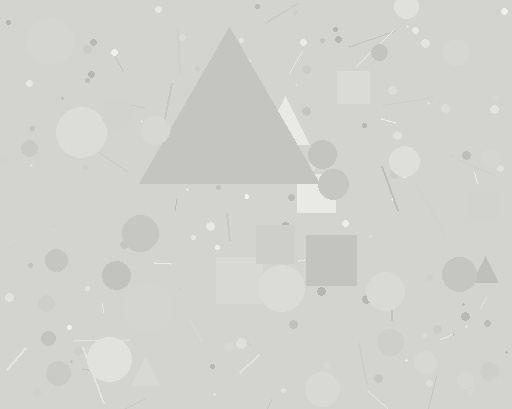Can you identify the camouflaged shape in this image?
The camouflaged shape is a triangle.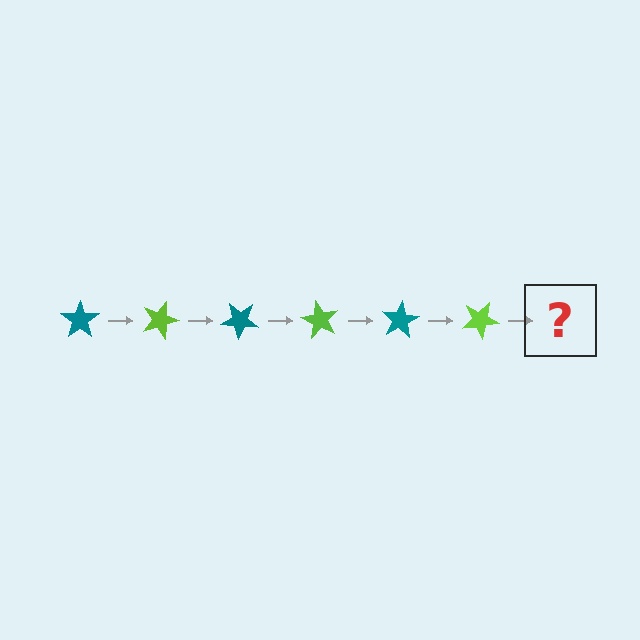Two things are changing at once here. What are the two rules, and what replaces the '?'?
The two rules are that it rotates 20 degrees each step and the color cycles through teal and lime. The '?' should be a teal star, rotated 120 degrees from the start.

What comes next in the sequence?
The next element should be a teal star, rotated 120 degrees from the start.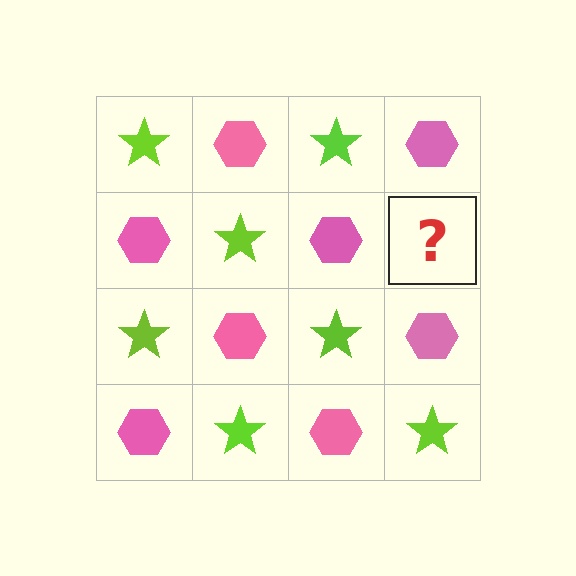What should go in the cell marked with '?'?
The missing cell should contain a lime star.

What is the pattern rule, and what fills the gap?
The rule is that it alternates lime star and pink hexagon in a checkerboard pattern. The gap should be filled with a lime star.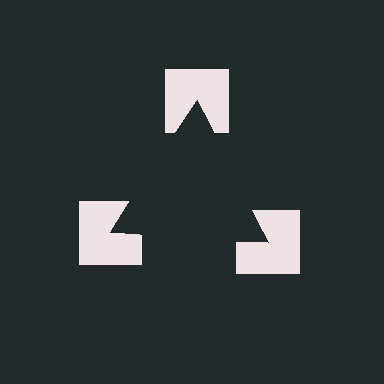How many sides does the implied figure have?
3 sides.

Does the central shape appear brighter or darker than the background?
It typically appears slightly darker than the background, even though no actual brightness change is drawn.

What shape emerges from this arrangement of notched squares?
An illusory triangle — its edges are inferred from the aligned wedge cuts in the notched squares, not physically drawn.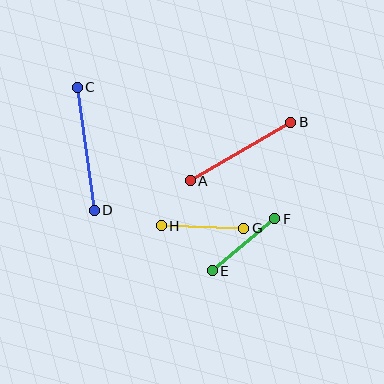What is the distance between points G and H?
The distance is approximately 82 pixels.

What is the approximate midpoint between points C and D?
The midpoint is at approximately (86, 149) pixels.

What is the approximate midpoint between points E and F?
The midpoint is at approximately (244, 245) pixels.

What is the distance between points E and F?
The distance is approximately 81 pixels.